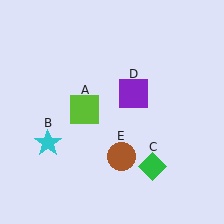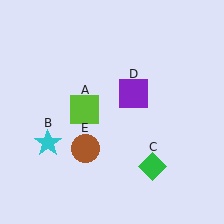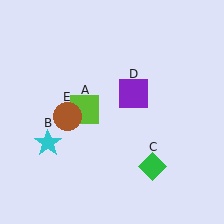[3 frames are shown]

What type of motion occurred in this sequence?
The brown circle (object E) rotated clockwise around the center of the scene.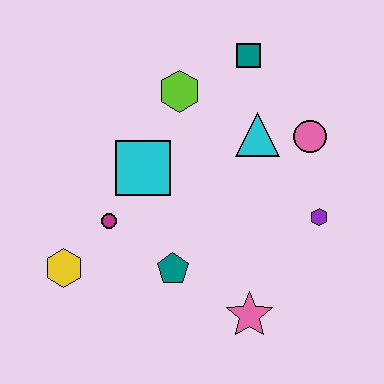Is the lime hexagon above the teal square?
No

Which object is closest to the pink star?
The teal pentagon is closest to the pink star.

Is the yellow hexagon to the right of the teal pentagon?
No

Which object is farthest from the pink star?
The teal square is farthest from the pink star.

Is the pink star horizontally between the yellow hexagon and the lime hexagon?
No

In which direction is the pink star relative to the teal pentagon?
The pink star is to the right of the teal pentagon.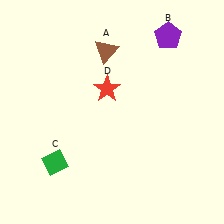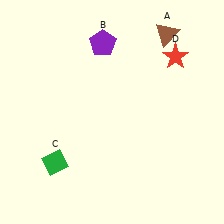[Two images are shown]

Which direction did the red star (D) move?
The red star (D) moved right.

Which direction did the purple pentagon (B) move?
The purple pentagon (B) moved left.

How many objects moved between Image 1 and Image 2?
3 objects moved between the two images.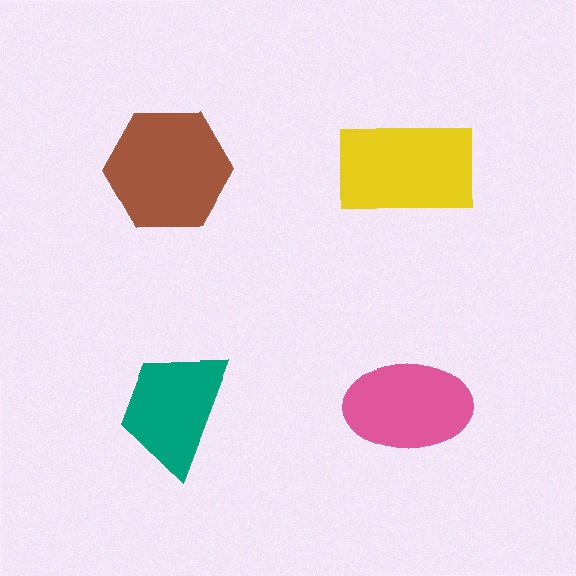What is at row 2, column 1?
A teal trapezoid.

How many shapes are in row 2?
2 shapes.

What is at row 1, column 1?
A brown hexagon.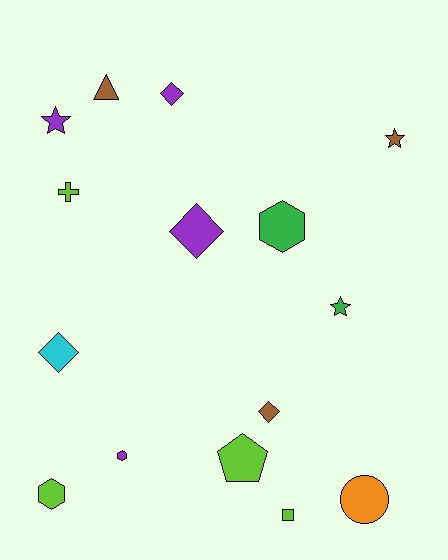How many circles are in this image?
There is 1 circle.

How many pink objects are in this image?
There are no pink objects.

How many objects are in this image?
There are 15 objects.